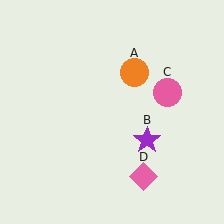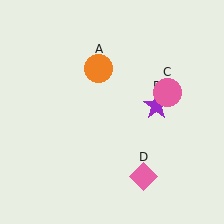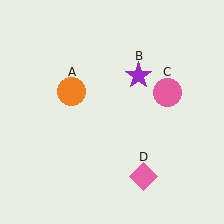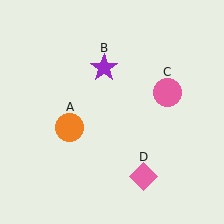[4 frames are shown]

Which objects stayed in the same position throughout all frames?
Pink circle (object C) and pink diamond (object D) remained stationary.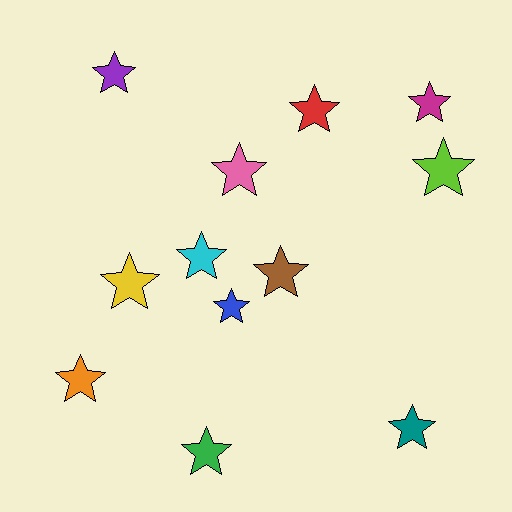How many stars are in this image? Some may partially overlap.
There are 12 stars.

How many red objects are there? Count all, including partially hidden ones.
There is 1 red object.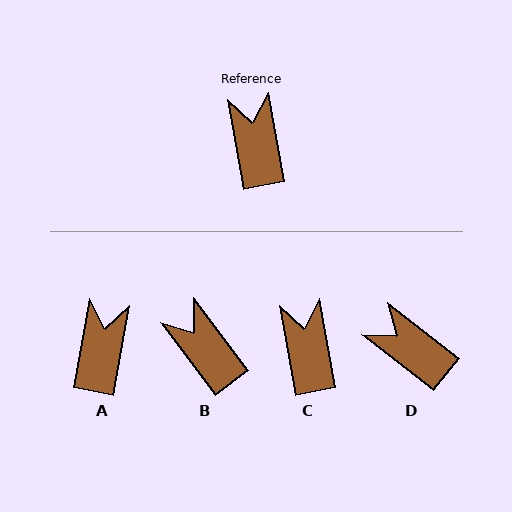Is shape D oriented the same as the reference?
No, it is off by about 42 degrees.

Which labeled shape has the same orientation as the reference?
C.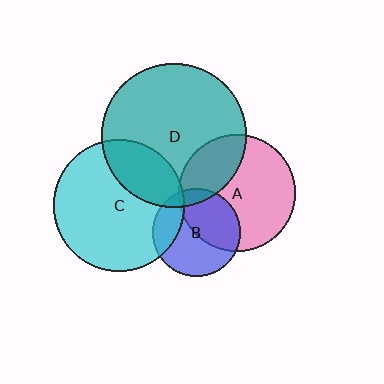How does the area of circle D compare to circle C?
Approximately 1.2 times.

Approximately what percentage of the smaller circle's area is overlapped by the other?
Approximately 45%.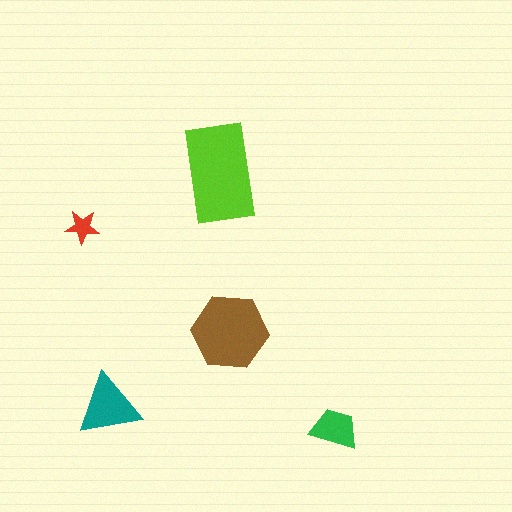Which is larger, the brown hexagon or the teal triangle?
The brown hexagon.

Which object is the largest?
The lime rectangle.